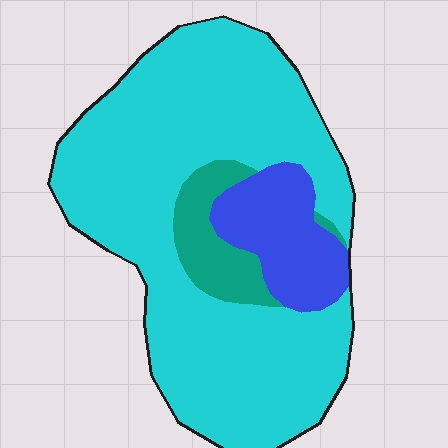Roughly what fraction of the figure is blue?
Blue covers around 15% of the figure.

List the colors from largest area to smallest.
From largest to smallest: cyan, blue, teal.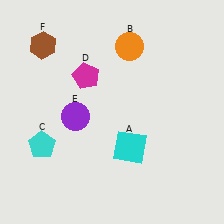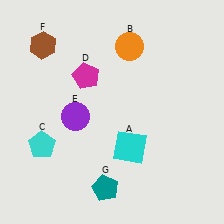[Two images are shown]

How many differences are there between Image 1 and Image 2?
There is 1 difference between the two images.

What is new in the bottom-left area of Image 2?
A teal pentagon (G) was added in the bottom-left area of Image 2.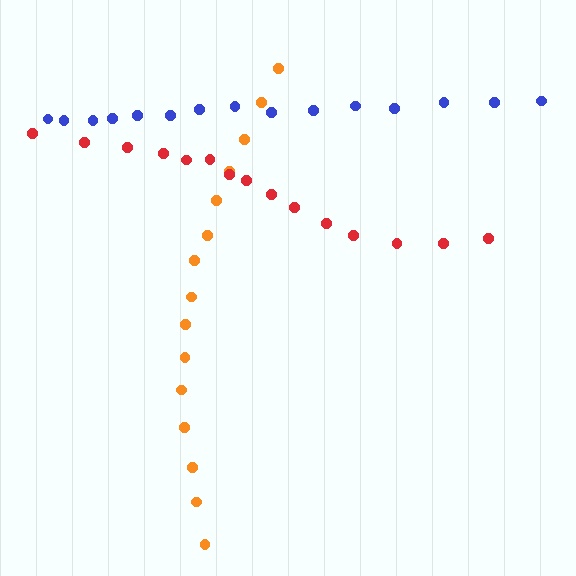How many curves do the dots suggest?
There are 3 distinct paths.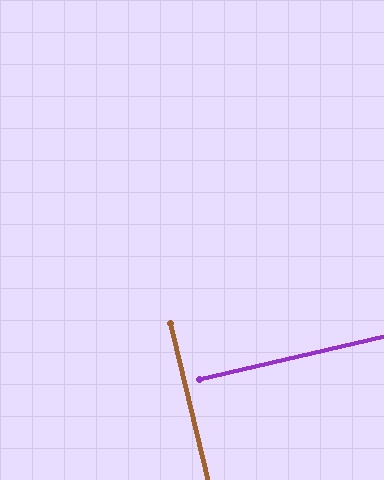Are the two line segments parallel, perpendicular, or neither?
Perpendicular — they meet at approximately 90°.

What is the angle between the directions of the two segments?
Approximately 90 degrees.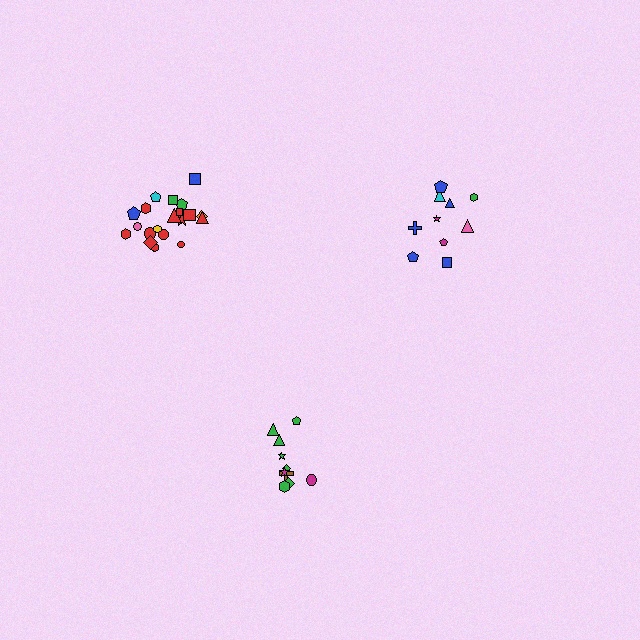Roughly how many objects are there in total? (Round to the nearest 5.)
Roughly 40 objects in total.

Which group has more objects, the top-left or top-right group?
The top-left group.